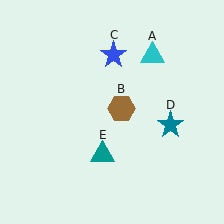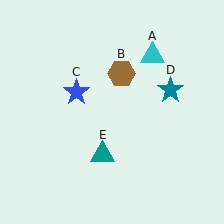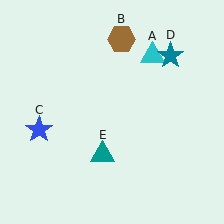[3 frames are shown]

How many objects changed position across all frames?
3 objects changed position: brown hexagon (object B), blue star (object C), teal star (object D).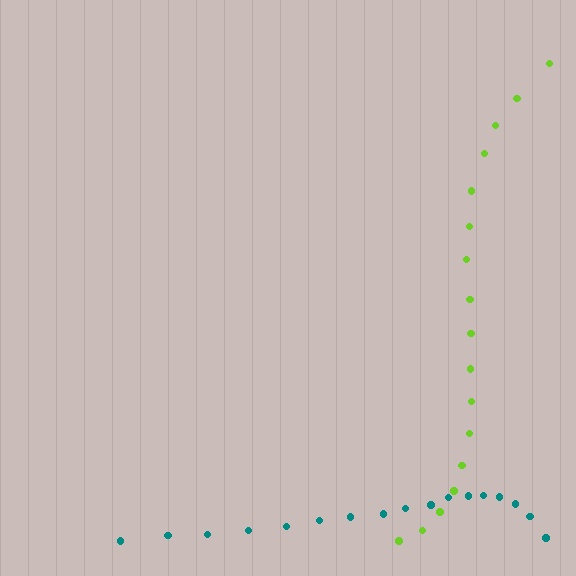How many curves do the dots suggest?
There are 2 distinct paths.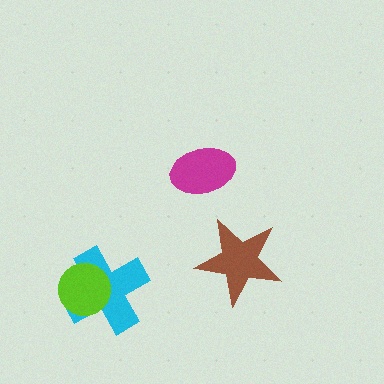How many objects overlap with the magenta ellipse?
0 objects overlap with the magenta ellipse.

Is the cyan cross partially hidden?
Yes, it is partially covered by another shape.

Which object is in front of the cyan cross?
The lime circle is in front of the cyan cross.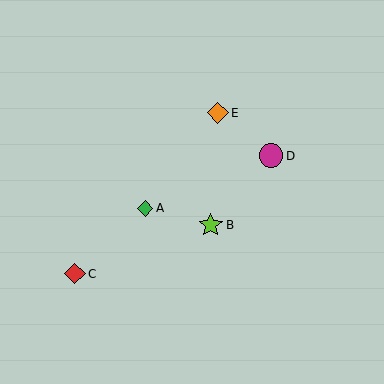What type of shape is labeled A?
Shape A is a green diamond.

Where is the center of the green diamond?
The center of the green diamond is at (145, 209).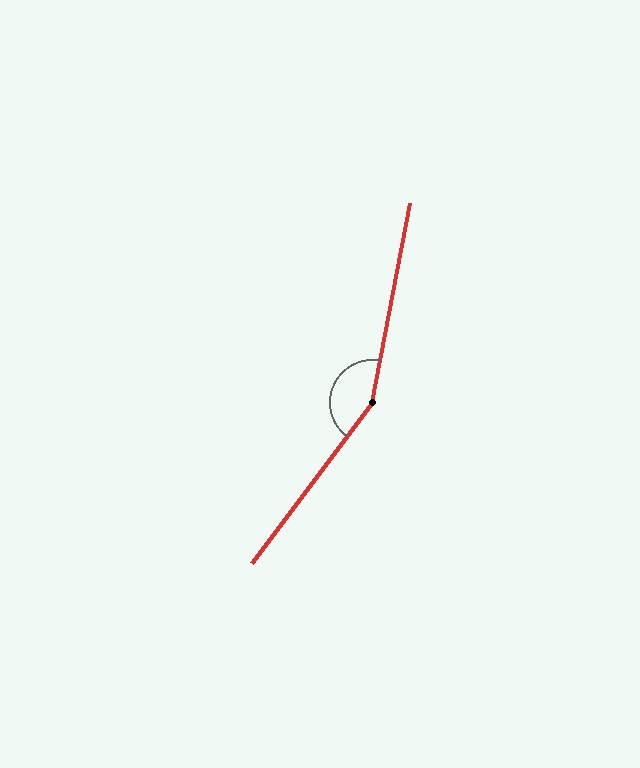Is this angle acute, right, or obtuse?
It is obtuse.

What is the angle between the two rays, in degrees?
Approximately 154 degrees.